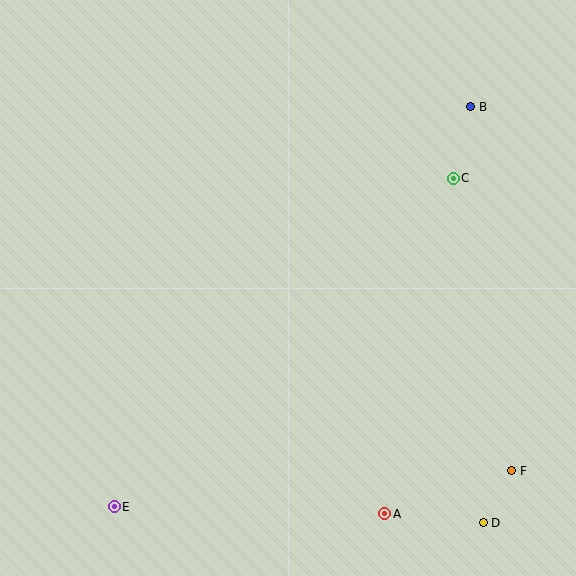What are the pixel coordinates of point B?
Point B is at (471, 107).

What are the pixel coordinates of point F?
Point F is at (512, 471).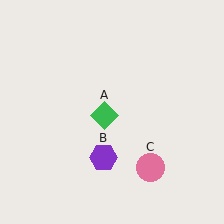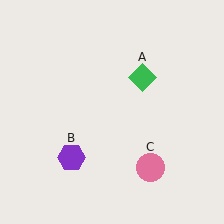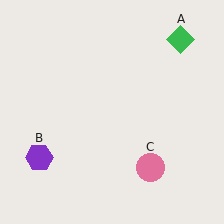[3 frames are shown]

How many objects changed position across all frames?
2 objects changed position: green diamond (object A), purple hexagon (object B).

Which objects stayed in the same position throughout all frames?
Pink circle (object C) remained stationary.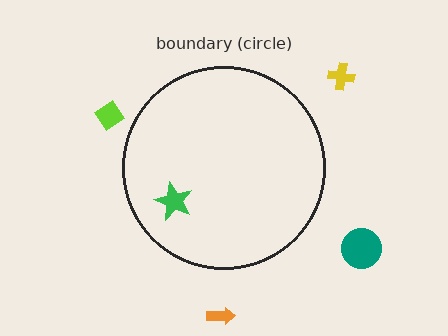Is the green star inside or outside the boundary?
Inside.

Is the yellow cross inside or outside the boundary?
Outside.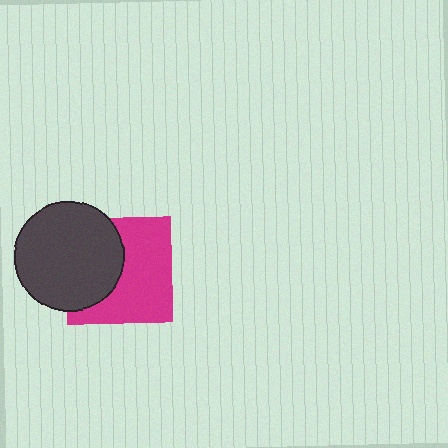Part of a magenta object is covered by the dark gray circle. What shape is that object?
It is a square.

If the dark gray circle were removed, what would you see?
You would see the complete magenta square.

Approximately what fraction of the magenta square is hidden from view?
Roughly 41% of the magenta square is hidden behind the dark gray circle.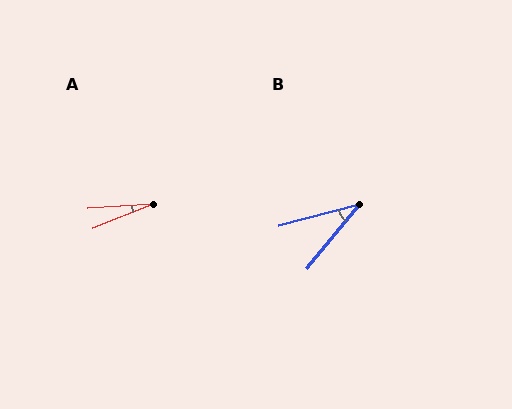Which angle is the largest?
B, at approximately 36 degrees.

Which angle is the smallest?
A, at approximately 19 degrees.